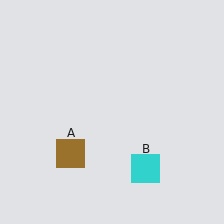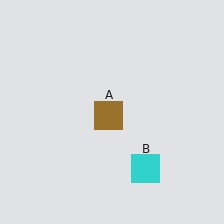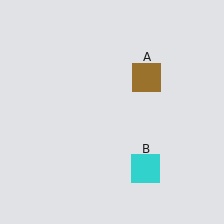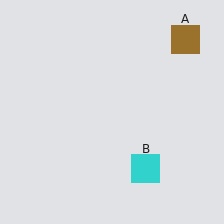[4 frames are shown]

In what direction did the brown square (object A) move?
The brown square (object A) moved up and to the right.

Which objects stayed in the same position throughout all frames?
Cyan square (object B) remained stationary.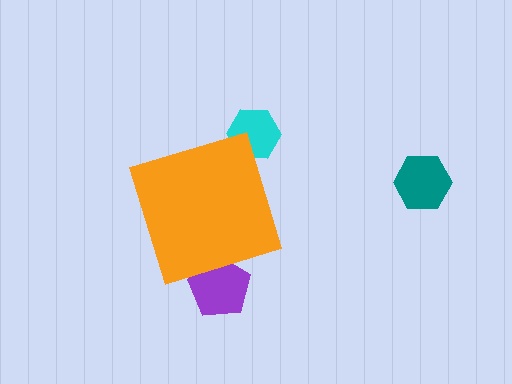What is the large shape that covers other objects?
An orange diamond.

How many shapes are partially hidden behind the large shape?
2 shapes are partially hidden.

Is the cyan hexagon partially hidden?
Yes, the cyan hexagon is partially hidden behind the orange diamond.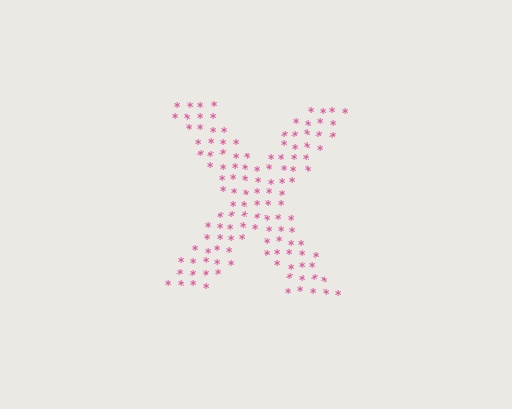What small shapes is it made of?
It is made of small asterisks.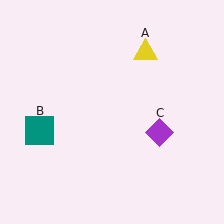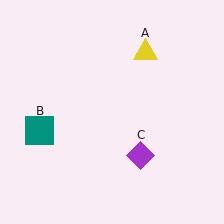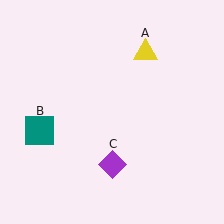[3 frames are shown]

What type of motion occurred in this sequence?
The purple diamond (object C) rotated clockwise around the center of the scene.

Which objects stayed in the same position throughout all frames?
Yellow triangle (object A) and teal square (object B) remained stationary.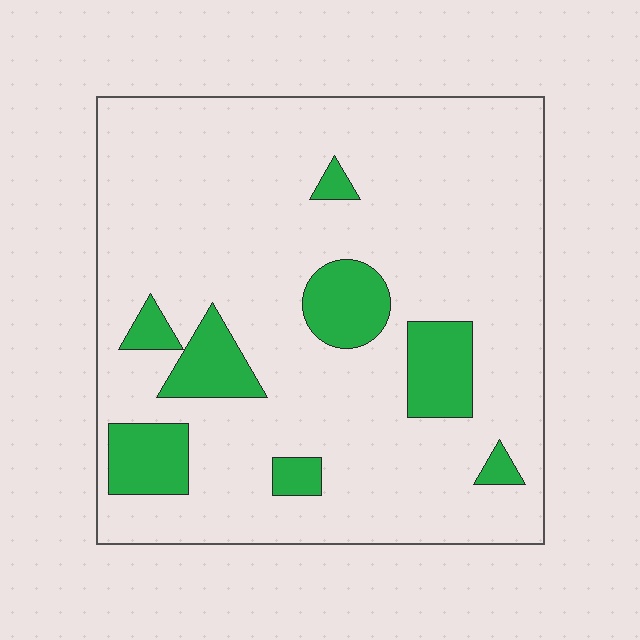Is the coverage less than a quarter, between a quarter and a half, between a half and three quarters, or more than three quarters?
Less than a quarter.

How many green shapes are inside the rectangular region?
8.